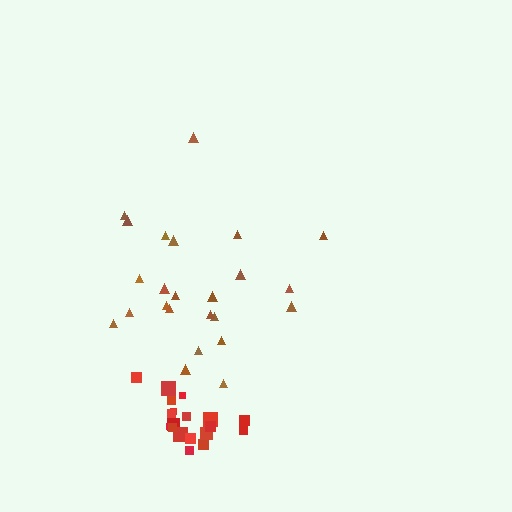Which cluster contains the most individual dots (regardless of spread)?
Brown (24).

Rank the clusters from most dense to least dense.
red, brown.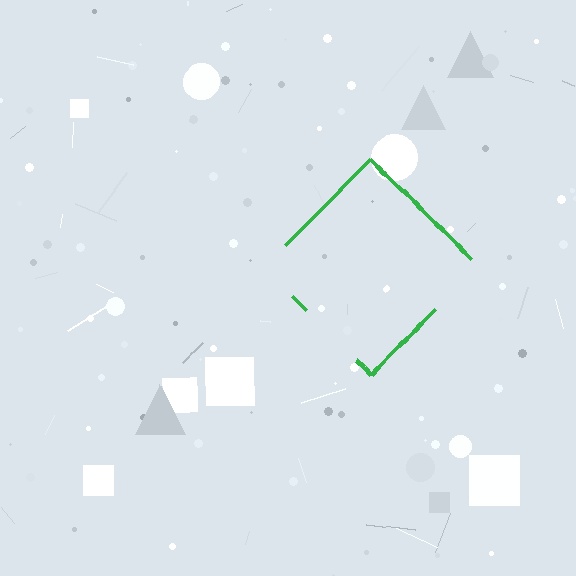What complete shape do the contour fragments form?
The contour fragments form a diamond.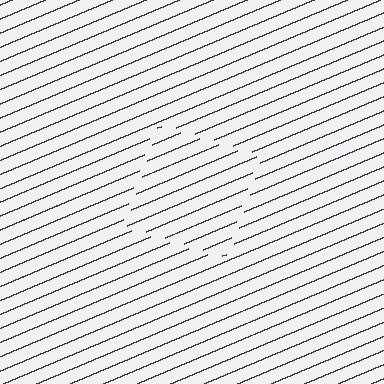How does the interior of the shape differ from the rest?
The interior of the shape contains the same grating, shifted by half a period — the contour is defined by the phase discontinuity where line-ends from the inner and outer gratings abut.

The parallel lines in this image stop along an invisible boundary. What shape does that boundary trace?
An illusory square. The interior of the shape contains the same grating, shifted by half a period — the contour is defined by the phase discontinuity where line-ends from the inner and outer gratings abut.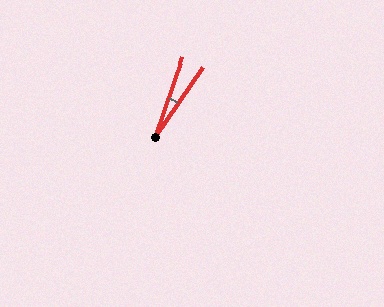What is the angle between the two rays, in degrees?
Approximately 15 degrees.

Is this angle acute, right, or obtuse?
It is acute.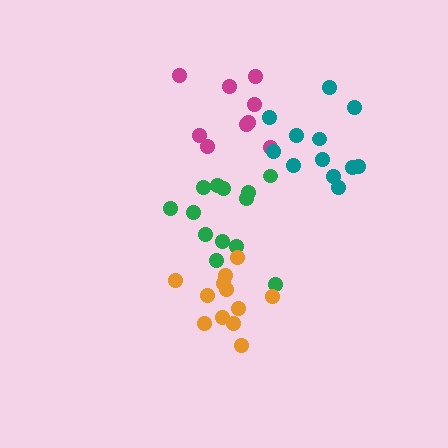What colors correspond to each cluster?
The clusters are colored: magenta, teal, green, orange.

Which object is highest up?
The magenta cluster is topmost.